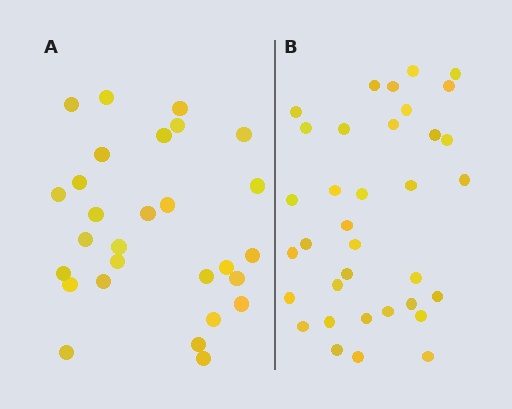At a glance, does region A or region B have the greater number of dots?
Region B (the right region) has more dots.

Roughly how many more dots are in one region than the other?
Region B has roughly 8 or so more dots than region A.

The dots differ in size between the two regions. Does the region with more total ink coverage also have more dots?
No. Region A has more total ink coverage because its dots are larger, but region B actually contains more individual dots. Total area can be misleading — the number of items is what matters here.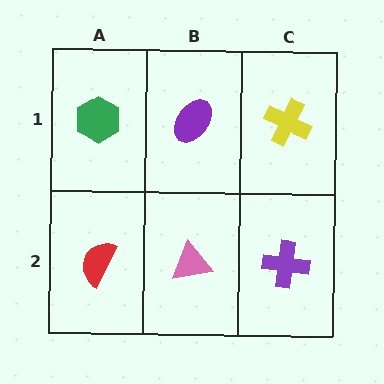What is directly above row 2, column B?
A purple ellipse.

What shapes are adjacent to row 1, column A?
A red semicircle (row 2, column A), a purple ellipse (row 1, column B).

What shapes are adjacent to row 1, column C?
A purple cross (row 2, column C), a purple ellipse (row 1, column B).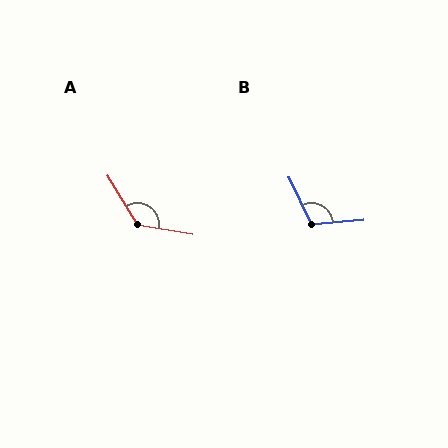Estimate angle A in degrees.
Approximately 131 degrees.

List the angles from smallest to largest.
B (111°), A (131°).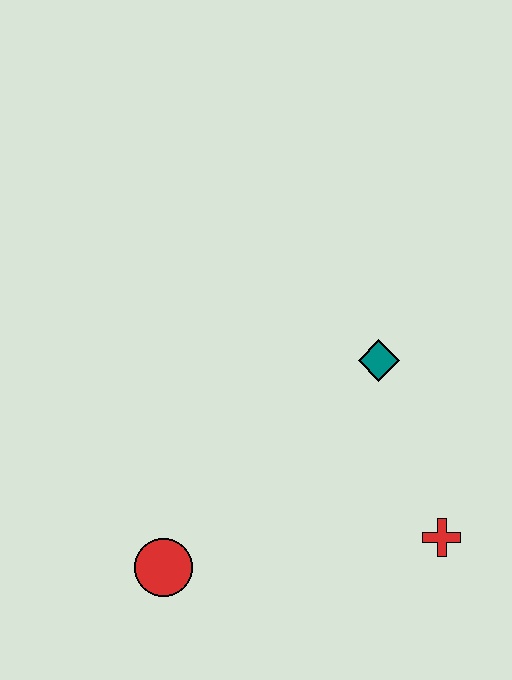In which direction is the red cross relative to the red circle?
The red cross is to the right of the red circle.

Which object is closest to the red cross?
The teal diamond is closest to the red cross.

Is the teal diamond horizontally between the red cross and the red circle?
Yes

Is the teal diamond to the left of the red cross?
Yes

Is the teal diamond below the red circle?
No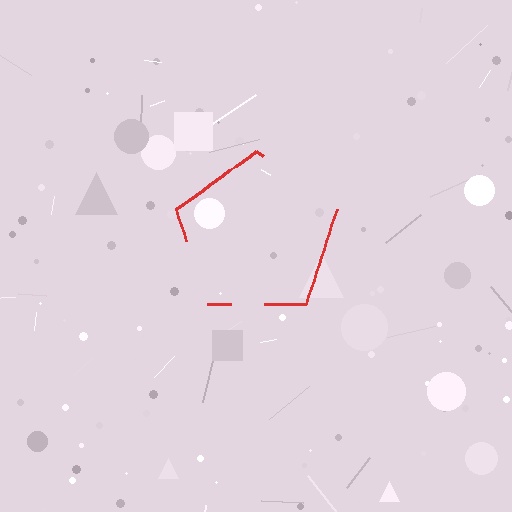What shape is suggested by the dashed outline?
The dashed outline suggests a pentagon.